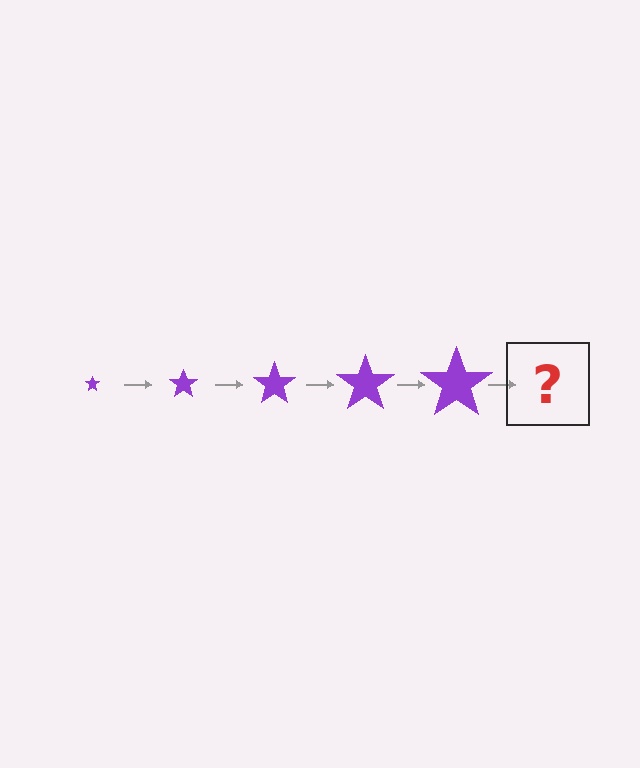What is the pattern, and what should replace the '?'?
The pattern is that the star gets progressively larger each step. The '?' should be a purple star, larger than the previous one.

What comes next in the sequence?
The next element should be a purple star, larger than the previous one.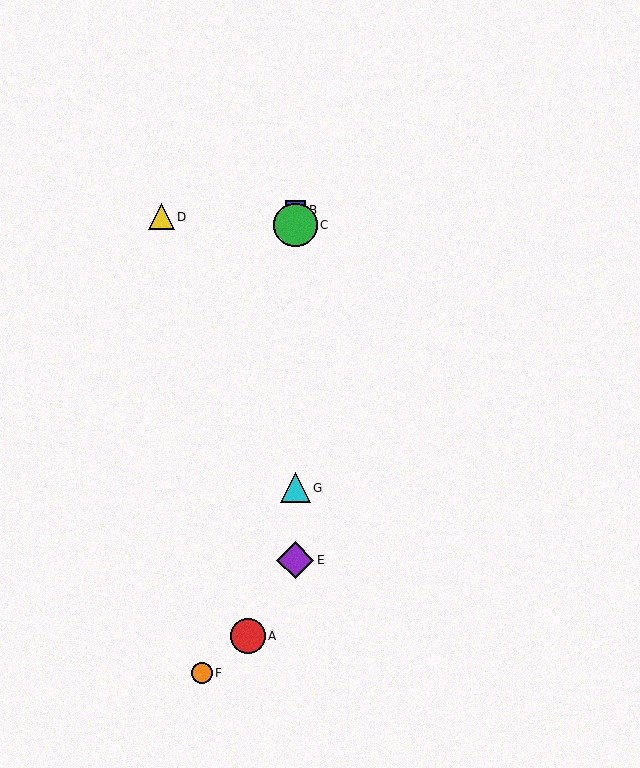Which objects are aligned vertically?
Objects B, C, E, G are aligned vertically.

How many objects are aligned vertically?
4 objects (B, C, E, G) are aligned vertically.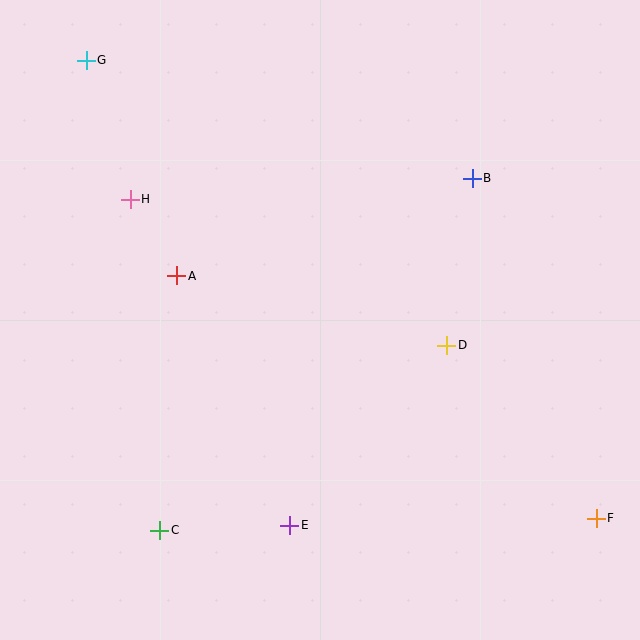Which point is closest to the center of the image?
Point D at (447, 345) is closest to the center.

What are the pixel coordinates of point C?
Point C is at (160, 530).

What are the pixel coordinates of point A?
Point A is at (177, 276).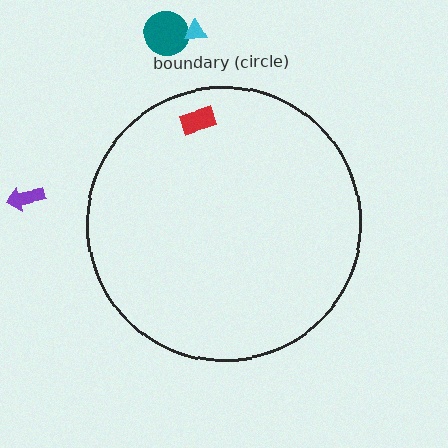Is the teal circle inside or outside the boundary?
Outside.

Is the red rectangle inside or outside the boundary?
Inside.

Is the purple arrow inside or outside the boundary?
Outside.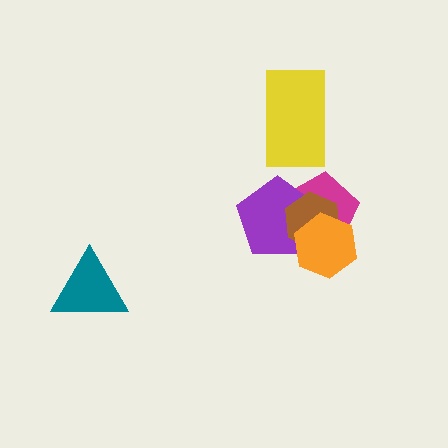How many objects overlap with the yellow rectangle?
0 objects overlap with the yellow rectangle.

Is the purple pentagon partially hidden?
Yes, it is partially covered by another shape.